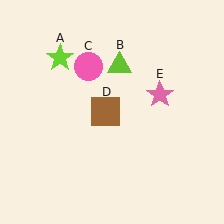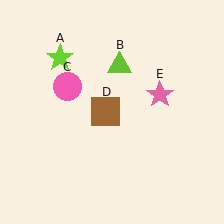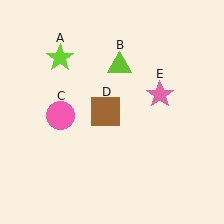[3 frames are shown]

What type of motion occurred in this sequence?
The pink circle (object C) rotated counterclockwise around the center of the scene.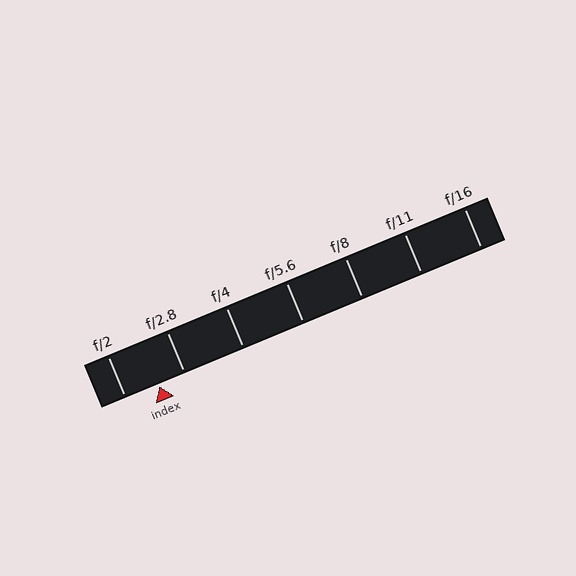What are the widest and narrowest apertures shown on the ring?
The widest aperture shown is f/2 and the narrowest is f/16.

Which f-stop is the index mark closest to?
The index mark is closest to f/2.8.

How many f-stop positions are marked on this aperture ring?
There are 7 f-stop positions marked.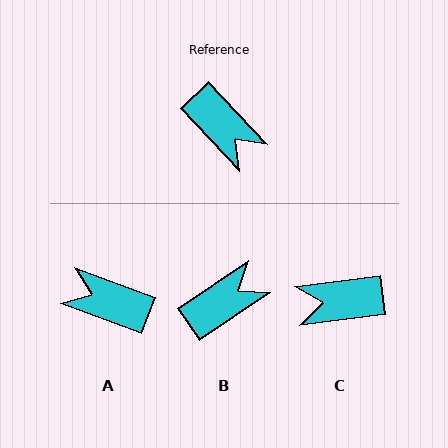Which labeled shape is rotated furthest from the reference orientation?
A, about 154 degrees away.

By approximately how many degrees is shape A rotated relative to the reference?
Approximately 154 degrees clockwise.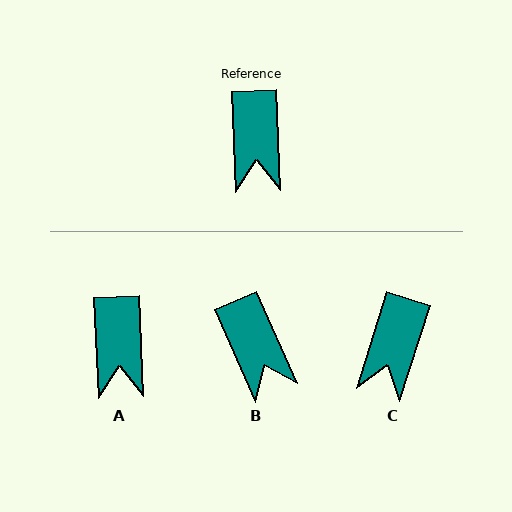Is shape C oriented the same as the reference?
No, it is off by about 20 degrees.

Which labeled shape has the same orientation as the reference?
A.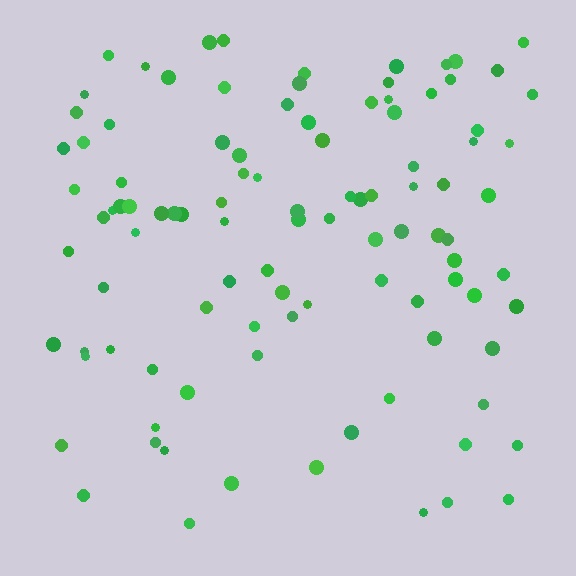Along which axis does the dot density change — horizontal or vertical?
Vertical.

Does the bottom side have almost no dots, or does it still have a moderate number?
Still a moderate number, just noticeably fewer than the top.